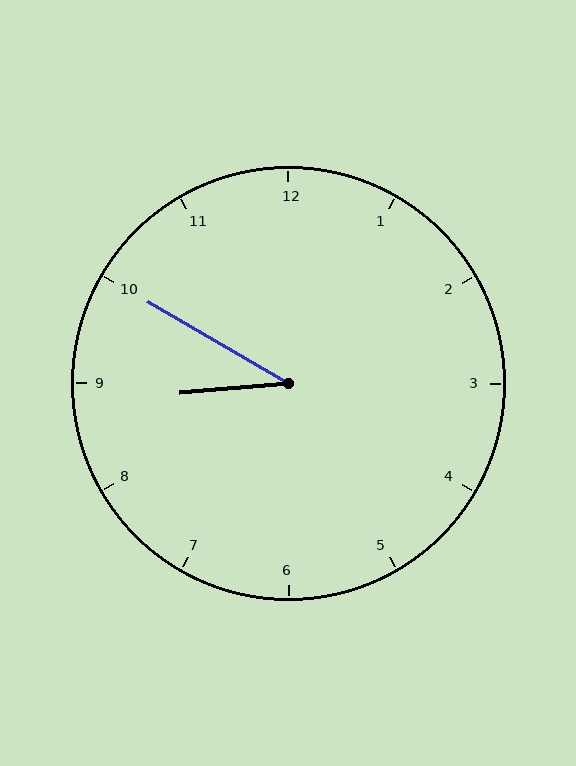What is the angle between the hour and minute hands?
Approximately 35 degrees.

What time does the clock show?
8:50.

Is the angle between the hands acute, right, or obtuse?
It is acute.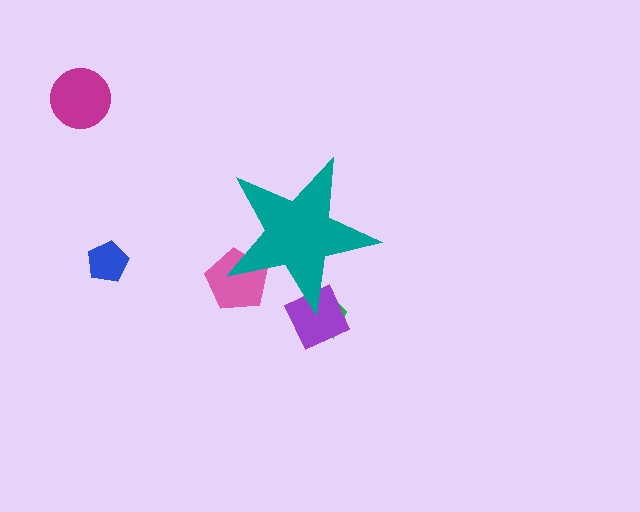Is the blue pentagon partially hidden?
No, the blue pentagon is fully visible.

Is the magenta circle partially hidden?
No, the magenta circle is fully visible.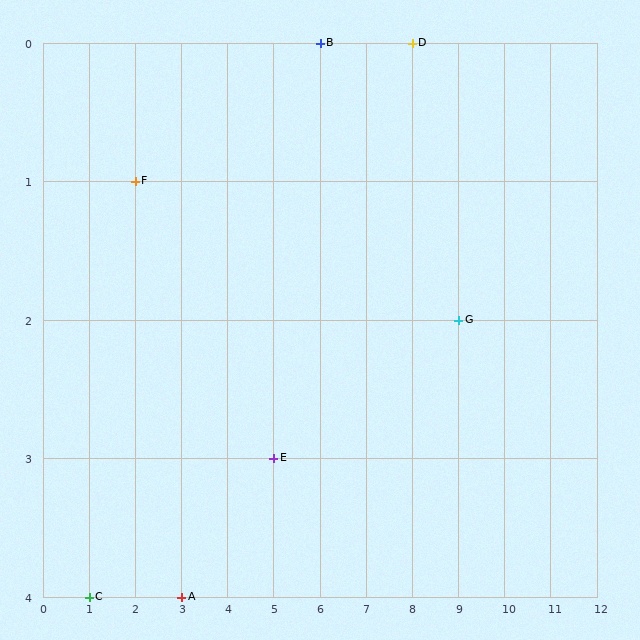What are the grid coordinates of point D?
Point D is at grid coordinates (8, 0).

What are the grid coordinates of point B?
Point B is at grid coordinates (6, 0).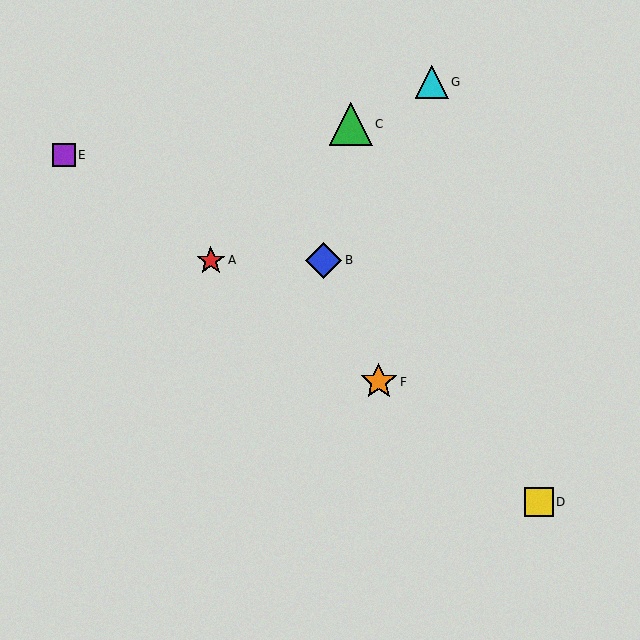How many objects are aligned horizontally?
2 objects (A, B) are aligned horizontally.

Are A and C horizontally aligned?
No, A is at y≈260 and C is at y≈124.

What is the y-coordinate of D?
Object D is at y≈502.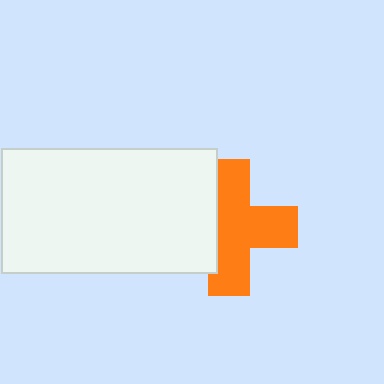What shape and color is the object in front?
The object in front is a white rectangle.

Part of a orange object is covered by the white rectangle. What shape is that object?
It is a cross.